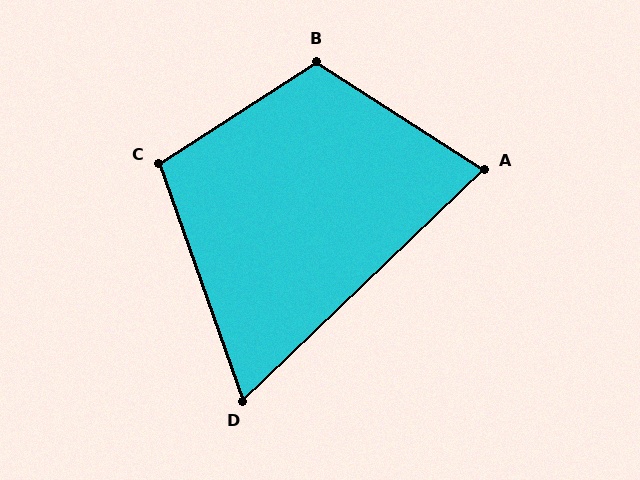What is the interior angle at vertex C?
Approximately 103 degrees (obtuse).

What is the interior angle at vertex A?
Approximately 77 degrees (acute).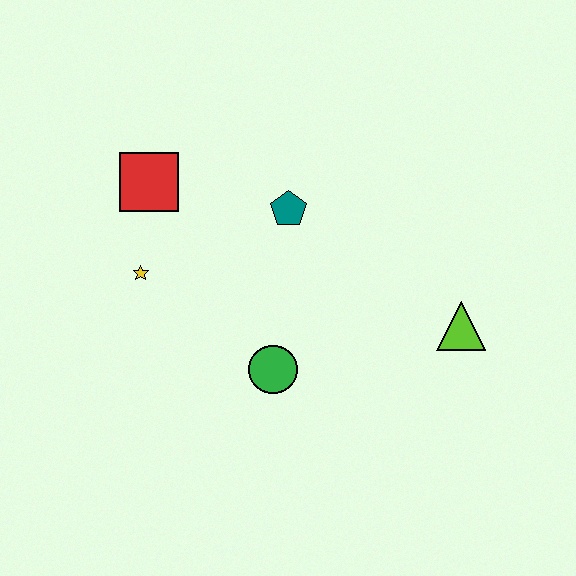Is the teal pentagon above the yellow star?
Yes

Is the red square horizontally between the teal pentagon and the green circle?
No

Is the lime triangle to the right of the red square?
Yes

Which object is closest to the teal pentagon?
The red square is closest to the teal pentagon.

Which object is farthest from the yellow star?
The lime triangle is farthest from the yellow star.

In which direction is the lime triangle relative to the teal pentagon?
The lime triangle is to the right of the teal pentagon.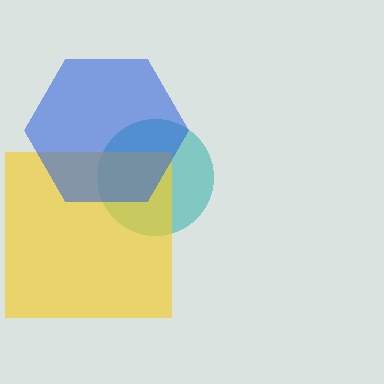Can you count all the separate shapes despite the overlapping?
Yes, there are 3 separate shapes.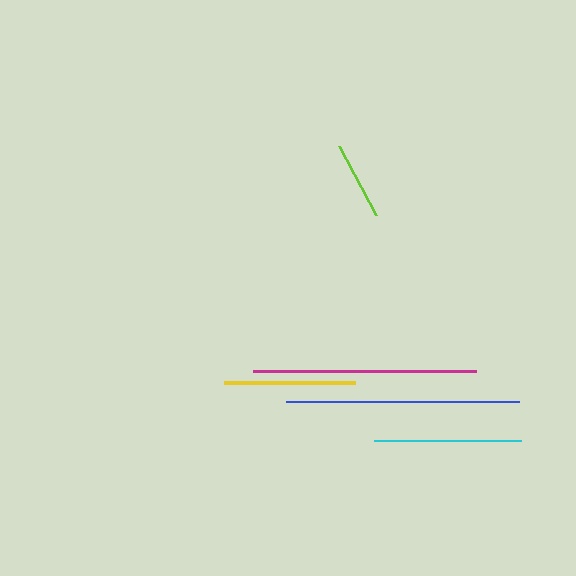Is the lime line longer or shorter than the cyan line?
The cyan line is longer than the lime line.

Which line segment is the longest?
The blue line is the longest at approximately 232 pixels.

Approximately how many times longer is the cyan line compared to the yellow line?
The cyan line is approximately 1.1 times the length of the yellow line.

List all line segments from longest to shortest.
From longest to shortest: blue, magenta, cyan, yellow, lime.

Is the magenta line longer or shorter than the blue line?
The blue line is longer than the magenta line.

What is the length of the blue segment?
The blue segment is approximately 232 pixels long.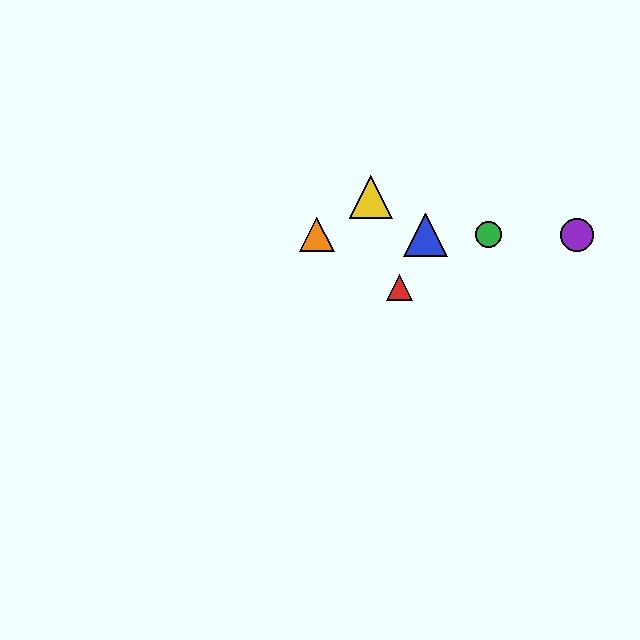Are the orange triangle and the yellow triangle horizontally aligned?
No, the orange triangle is at y≈235 and the yellow triangle is at y≈197.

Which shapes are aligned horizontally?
The blue triangle, the green circle, the purple circle, the orange triangle are aligned horizontally.